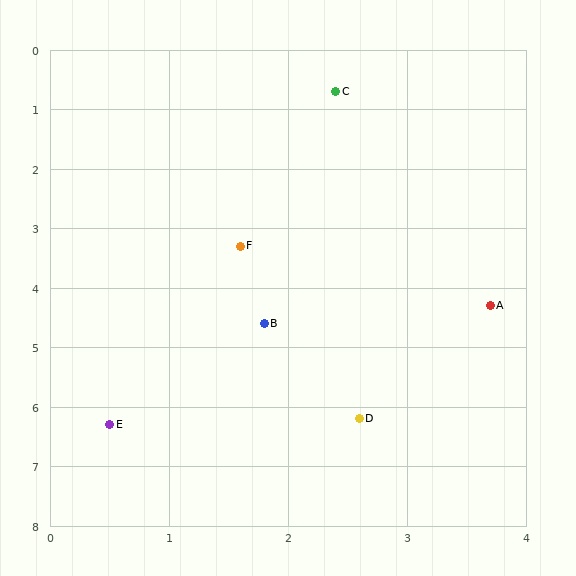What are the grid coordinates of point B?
Point B is at approximately (1.8, 4.6).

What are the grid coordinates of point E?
Point E is at approximately (0.5, 6.3).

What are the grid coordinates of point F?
Point F is at approximately (1.6, 3.3).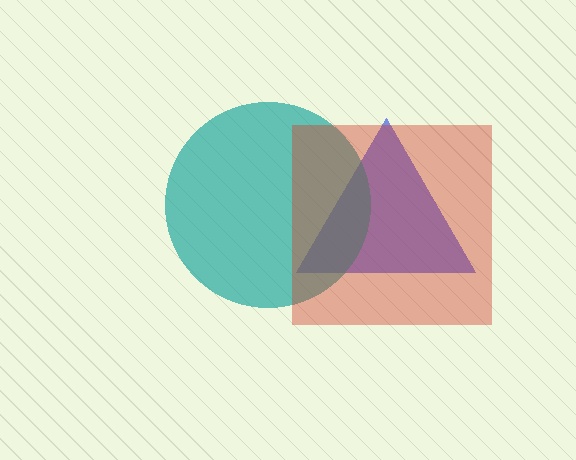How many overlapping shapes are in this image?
There are 3 overlapping shapes in the image.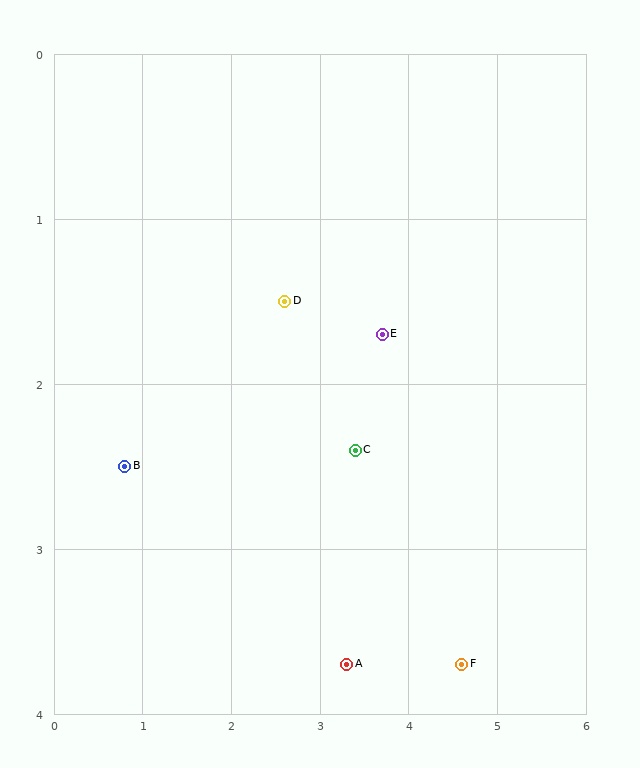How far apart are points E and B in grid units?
Points E and B are about 3.0 grid units apart.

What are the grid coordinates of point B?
Point B is at approximately (0.8, 2.5).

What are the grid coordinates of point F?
Point F is at approximately (4.6, 3.7).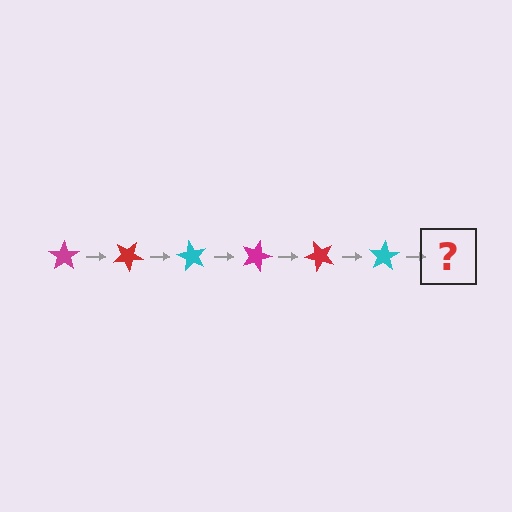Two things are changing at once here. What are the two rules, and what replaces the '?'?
The two rules are that it rotates 30 degrees each step and the color cycles through magenta, red, and cyan. The '?' should be a magenta star, rotated 180 degrees from the start.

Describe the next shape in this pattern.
It should be a magenta star, rotated 180 degrees from the start.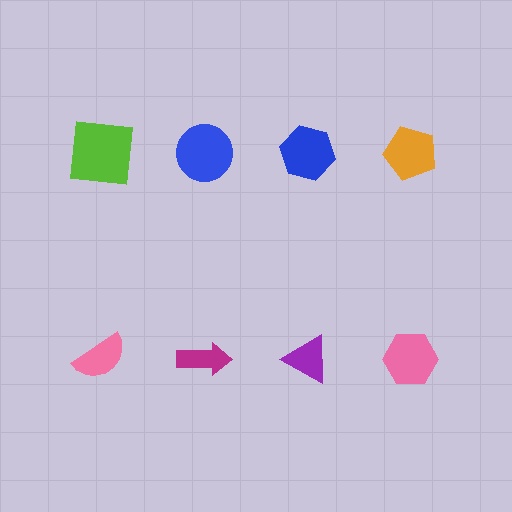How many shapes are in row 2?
4 shapes.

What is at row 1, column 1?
A lime square.